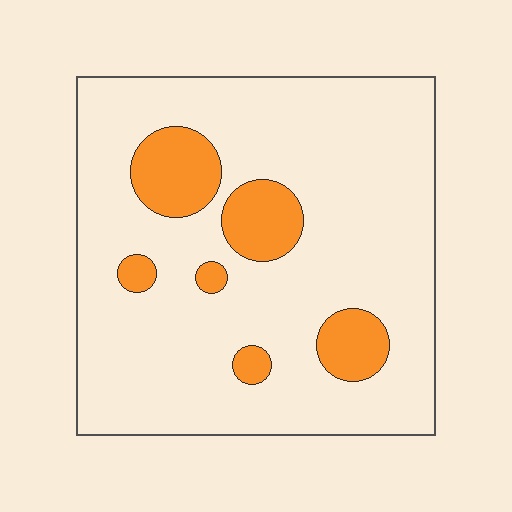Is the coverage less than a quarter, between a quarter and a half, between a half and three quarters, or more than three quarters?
Less than a quarter.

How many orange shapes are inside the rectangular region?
6.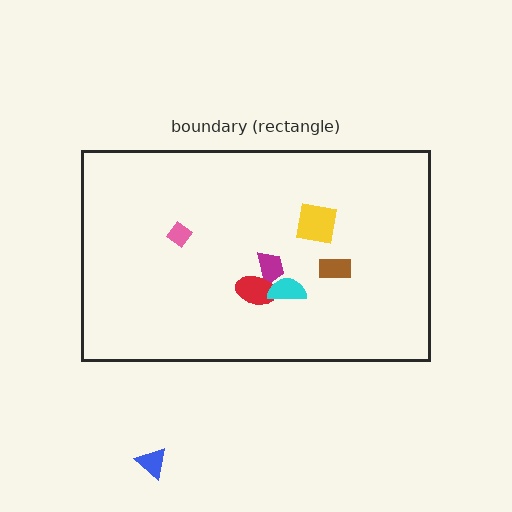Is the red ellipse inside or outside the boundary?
Inside.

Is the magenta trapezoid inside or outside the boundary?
Inside.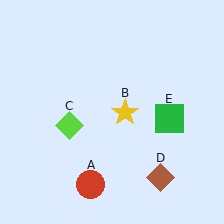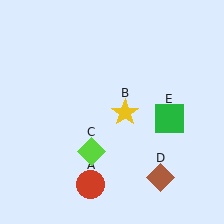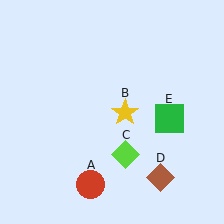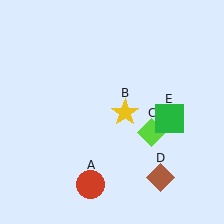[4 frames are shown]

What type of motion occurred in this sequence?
The lime diamond (object C) rotated counterclockwise around the center of the scene.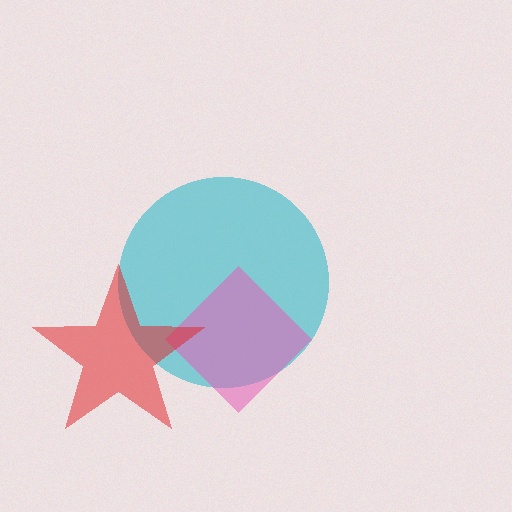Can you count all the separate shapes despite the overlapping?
Yes, there are 3 separate shapes.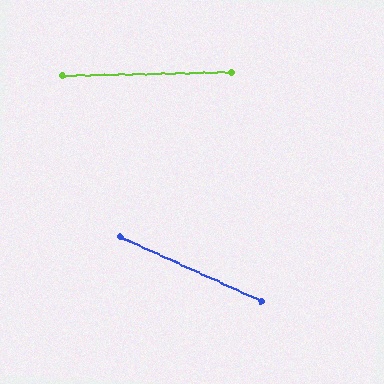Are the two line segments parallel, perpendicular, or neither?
Neither parallel nor perpendicular — they differ by about 25°.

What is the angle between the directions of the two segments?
Approximately 25 degrees.